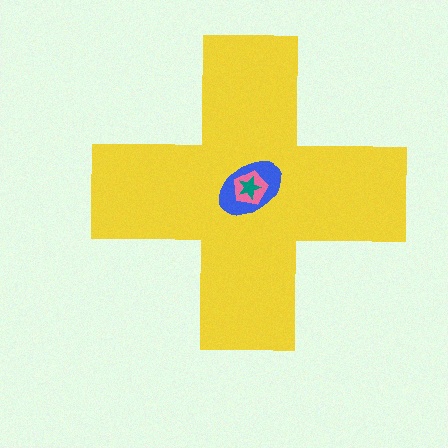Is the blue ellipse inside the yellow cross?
Yes.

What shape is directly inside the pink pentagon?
The teal star.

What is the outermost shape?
The yellow cross.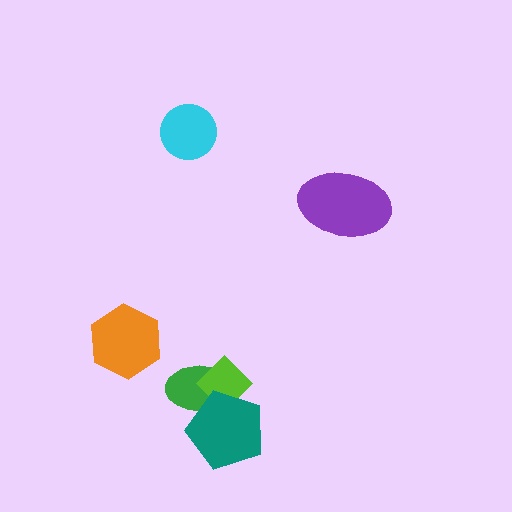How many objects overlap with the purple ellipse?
0 objects overlap with the purple ellipse.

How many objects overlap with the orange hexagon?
0 objects overlap with the orange hexagon.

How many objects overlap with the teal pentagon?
2 objects overlap with the teal pentagon.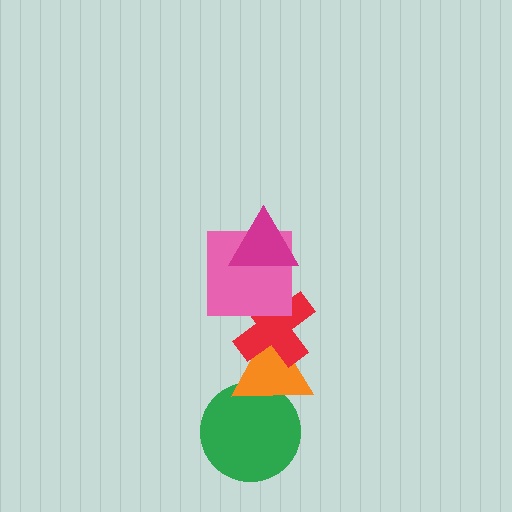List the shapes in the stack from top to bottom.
From top to bottom: the magenta triangle, the pink square, the red cross, the orange triangle, the green circle.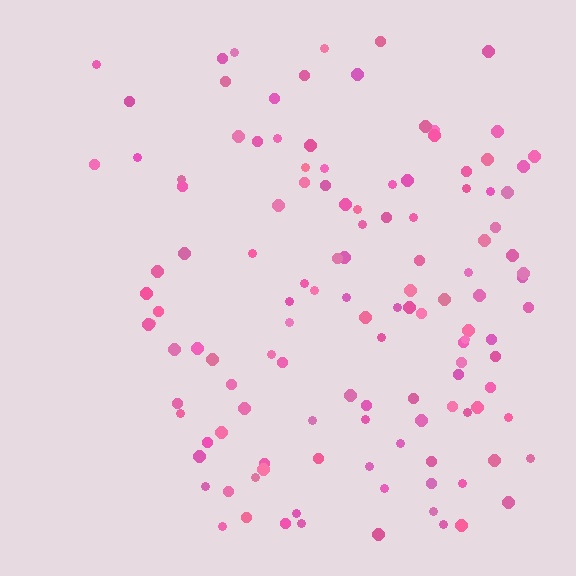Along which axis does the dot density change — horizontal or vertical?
Horizontal.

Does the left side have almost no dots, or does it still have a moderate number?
Still a moderate number, just noticeably fewer than the right.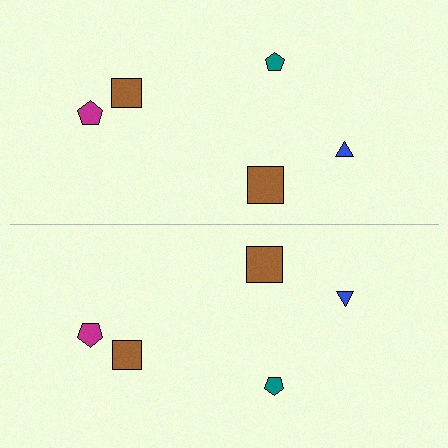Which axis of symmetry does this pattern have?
The pattern has a horizontal axis of symmetry running through the center of the image.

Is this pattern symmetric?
Yes, this pattern has bilateral (reflection) symmetry.